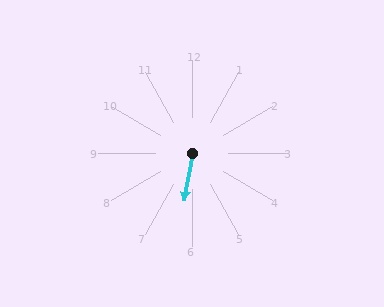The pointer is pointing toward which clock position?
Roughly 6 o'clock.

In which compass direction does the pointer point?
South.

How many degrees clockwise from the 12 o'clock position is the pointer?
Approximately 190 degrees.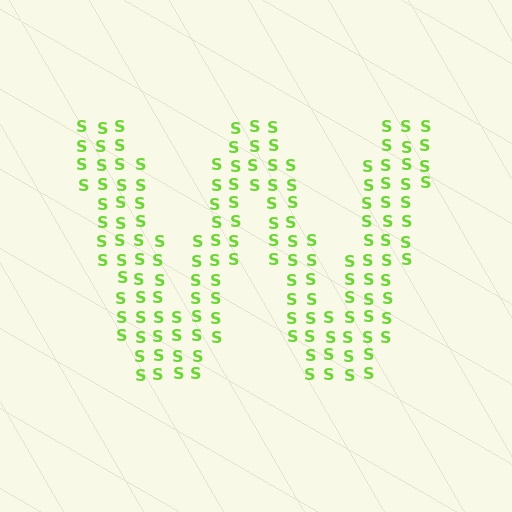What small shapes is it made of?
It is made of small letter S's.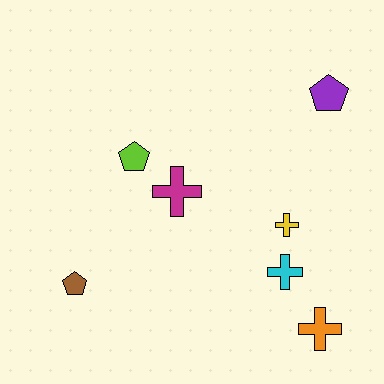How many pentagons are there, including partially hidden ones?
There are 3 pentagons.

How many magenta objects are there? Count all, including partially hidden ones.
There is 1 magenta object.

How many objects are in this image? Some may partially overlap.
There are 7 objects.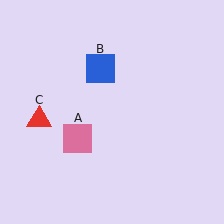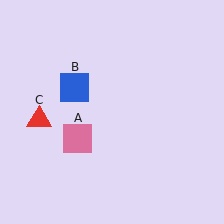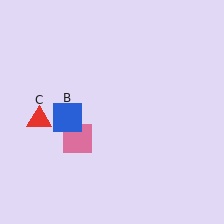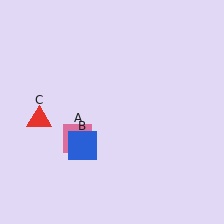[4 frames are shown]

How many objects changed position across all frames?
1 object changed position: blue square (object B).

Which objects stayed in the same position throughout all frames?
Pink square (object A) and red triangle (object C) remained stationary.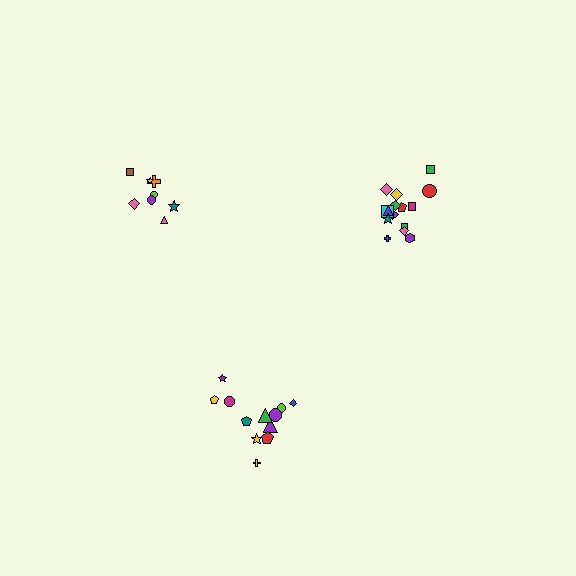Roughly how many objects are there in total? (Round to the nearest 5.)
Roughly 35 objects in total.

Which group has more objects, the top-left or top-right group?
The top-right group.